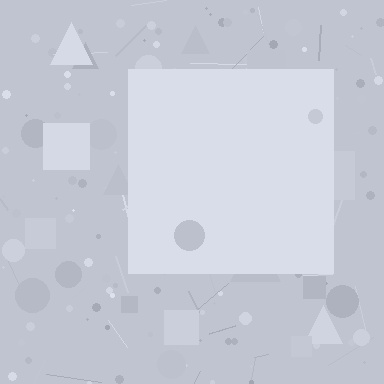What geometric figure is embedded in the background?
A square is embedded in the background.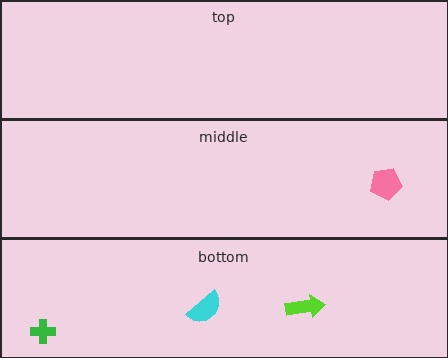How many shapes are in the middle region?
1.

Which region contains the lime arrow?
The bottom region.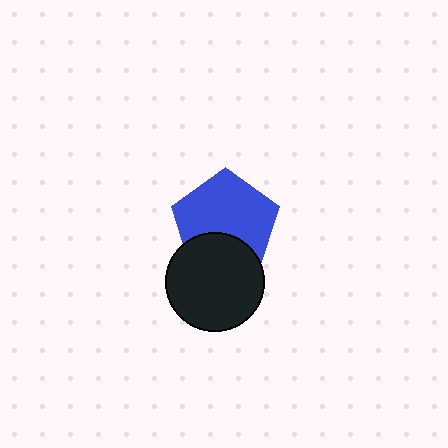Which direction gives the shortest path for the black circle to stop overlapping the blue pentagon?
Moving down gives the shortest separation.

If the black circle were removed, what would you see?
You would see the complete blue pentagon.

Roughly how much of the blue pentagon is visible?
Most of it is visible (roughly 69%).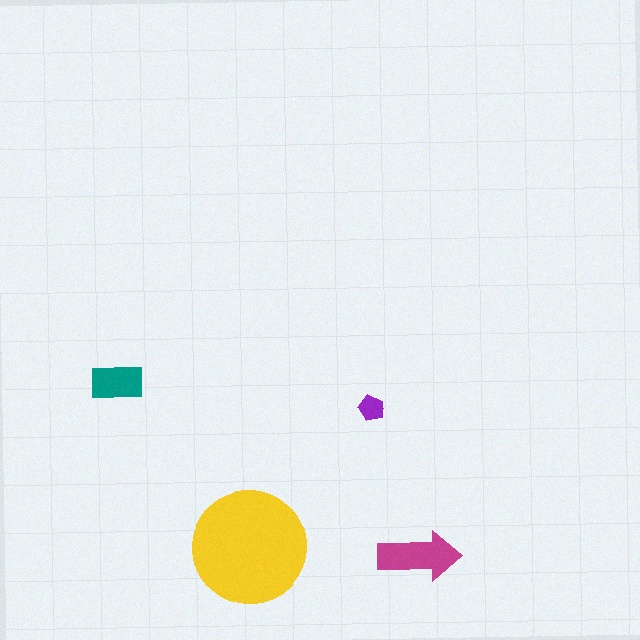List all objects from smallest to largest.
The purple pentagon, the teal rectangle, the magenta arrow, the yellow circle.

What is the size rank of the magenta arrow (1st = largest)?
2nd.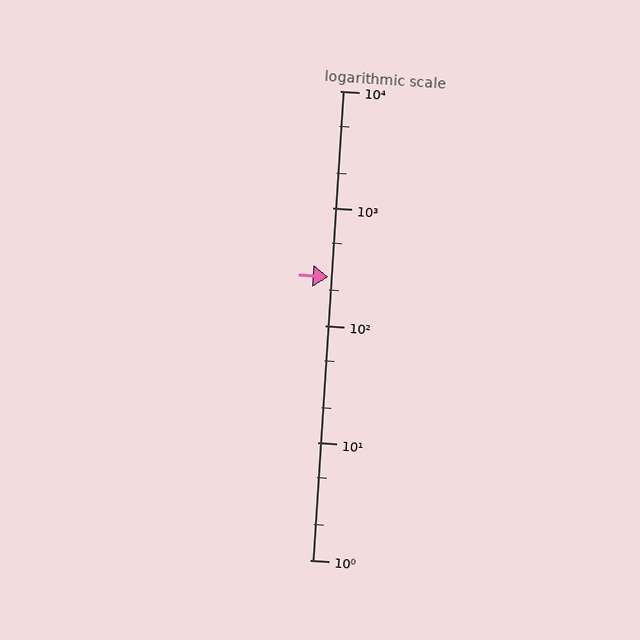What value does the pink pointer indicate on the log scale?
The pointer indicates approximately 260.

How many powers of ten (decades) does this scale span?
The scale spans 4 decades, from 1 to 10000.